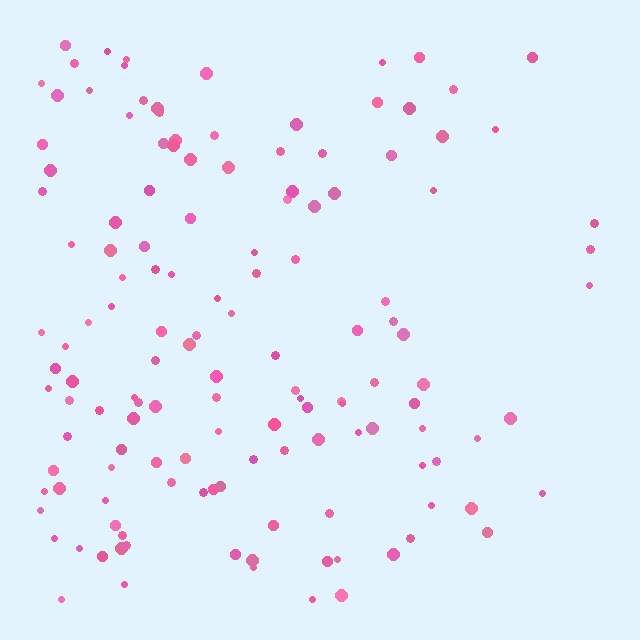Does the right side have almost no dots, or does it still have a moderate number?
Still a moderate number, just noticeably fewer than the left.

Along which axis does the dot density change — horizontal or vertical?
Horizontal.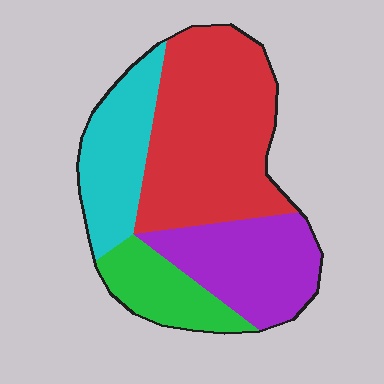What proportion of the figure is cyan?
Cyan covers around 20% of the figure.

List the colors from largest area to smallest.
From largest to smallest: red, purple, cyan, green.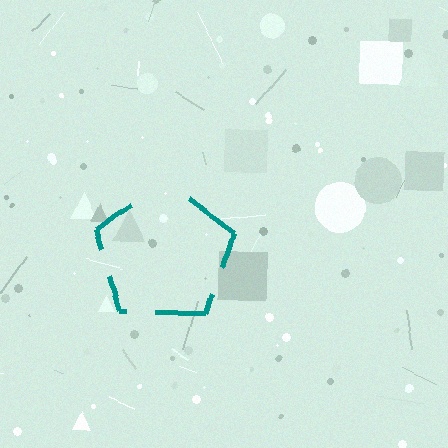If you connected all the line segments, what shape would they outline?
They would outline a pentagon.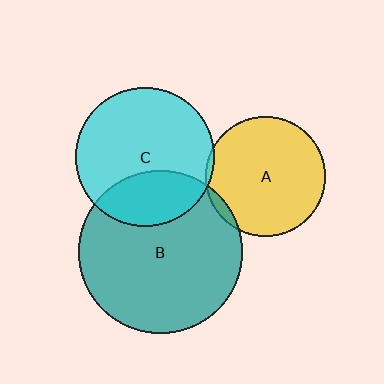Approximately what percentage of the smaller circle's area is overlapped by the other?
Approximately 5%.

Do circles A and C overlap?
Yes.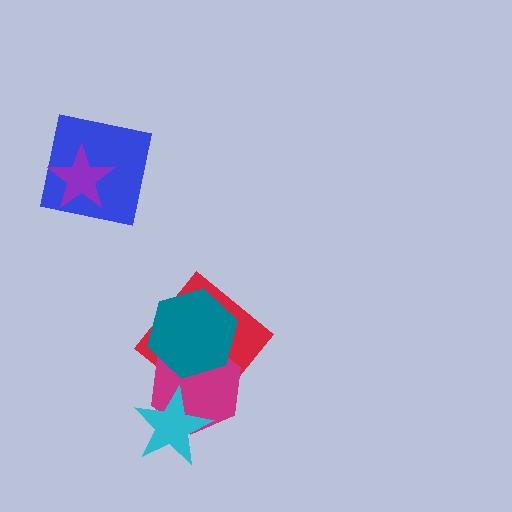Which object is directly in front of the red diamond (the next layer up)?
The magenta hexagon is directly in front of the red diamond.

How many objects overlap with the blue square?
1 object overlaps with the blue square.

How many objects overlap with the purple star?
1 object overlaps with the purple star.